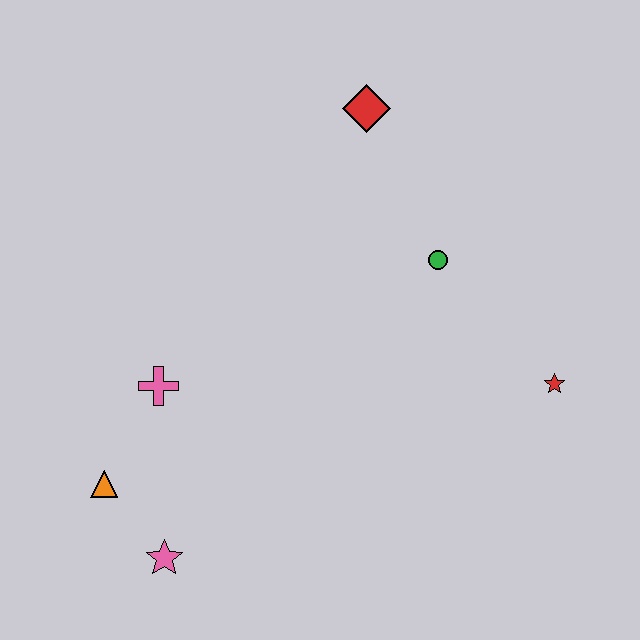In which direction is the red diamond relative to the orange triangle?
The red diamond is above the orange triangle.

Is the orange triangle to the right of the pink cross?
No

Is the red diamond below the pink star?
No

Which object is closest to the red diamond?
The green circle is closest to the red diamond.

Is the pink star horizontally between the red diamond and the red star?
No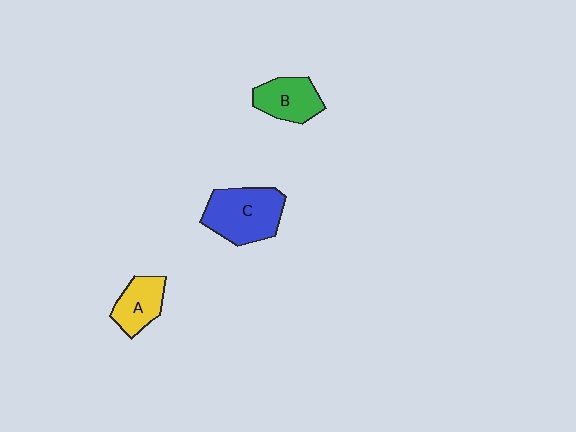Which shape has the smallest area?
Shape A (yellow).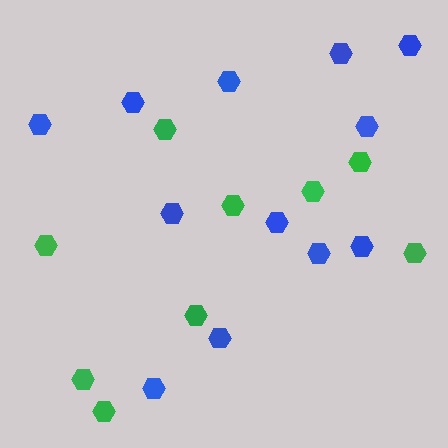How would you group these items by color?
There are 2 groups: one group of blue hexagons (12) and one group of green hexagons (9).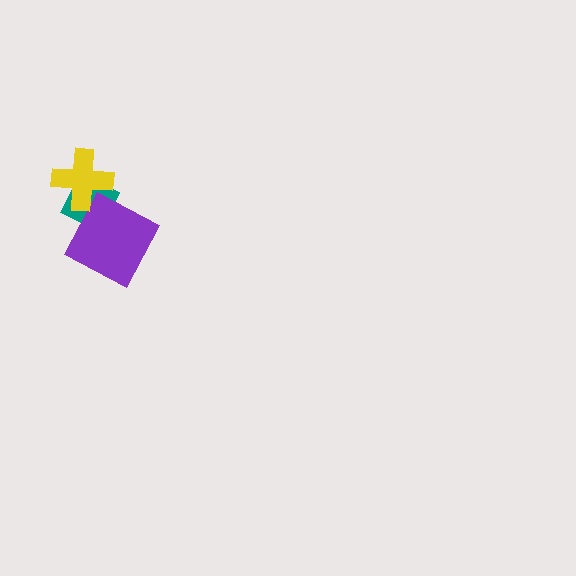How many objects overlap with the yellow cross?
2 objects overlap with the yellow cross.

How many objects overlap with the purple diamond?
2 objects overlap with the purple diamond.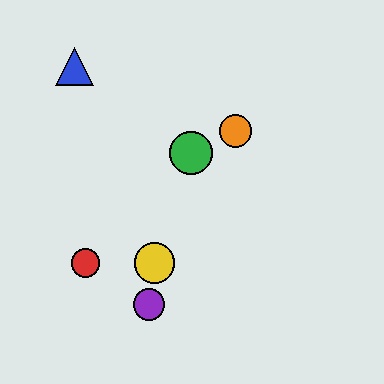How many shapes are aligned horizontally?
2 shapes (the red circle, the yellow circle) are aligned horizontally.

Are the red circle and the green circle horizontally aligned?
No, the red circle is at y≈263 and the green circle is at y≈153.